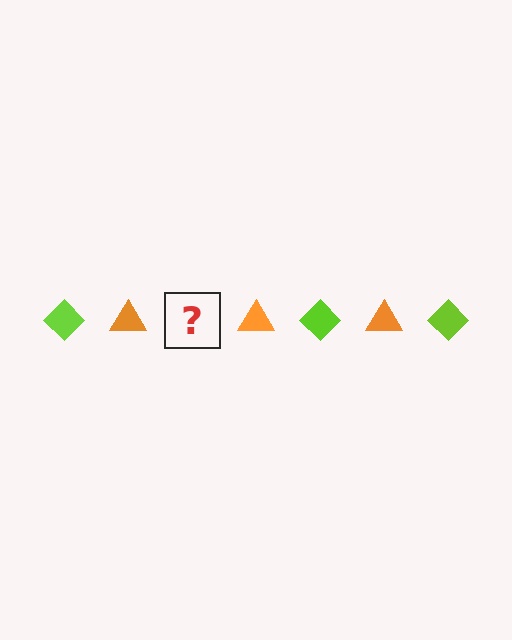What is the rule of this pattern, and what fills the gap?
The rule is that the pattern alternates between lime diamond and orange triangle. The gap should be filled with a lime diamond.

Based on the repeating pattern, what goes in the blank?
The blank should be a lime diamond.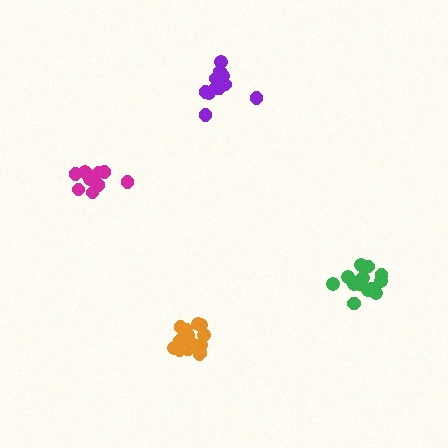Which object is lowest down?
The orange cluster is bottommost.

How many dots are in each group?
Group 1: 15 dots, Group 2: 10 dots, Group 3: 15 dots, Group 4: 13 dots (53 total).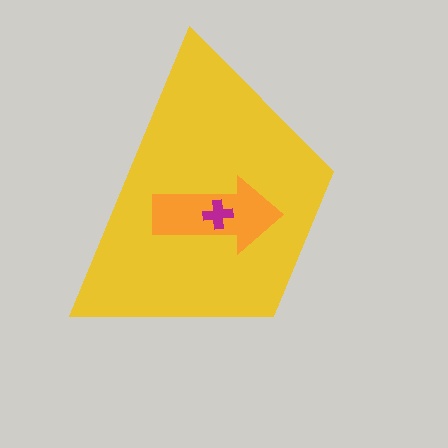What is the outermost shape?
The yellow trapezoid.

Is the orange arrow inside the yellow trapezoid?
Yes.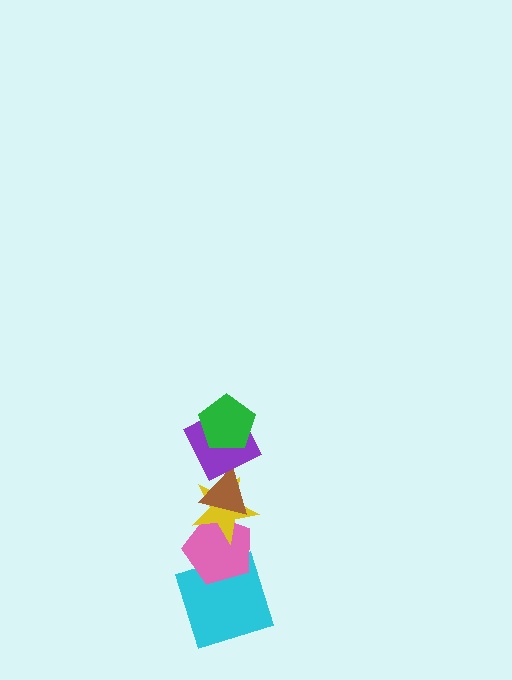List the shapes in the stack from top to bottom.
From top to bottom: the green pentagon, the purple square, the brown triangle, the yellow star, the pink pentagon, the cyan square.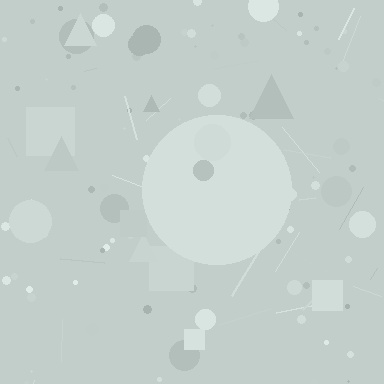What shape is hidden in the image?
A circle is hidden in the image.